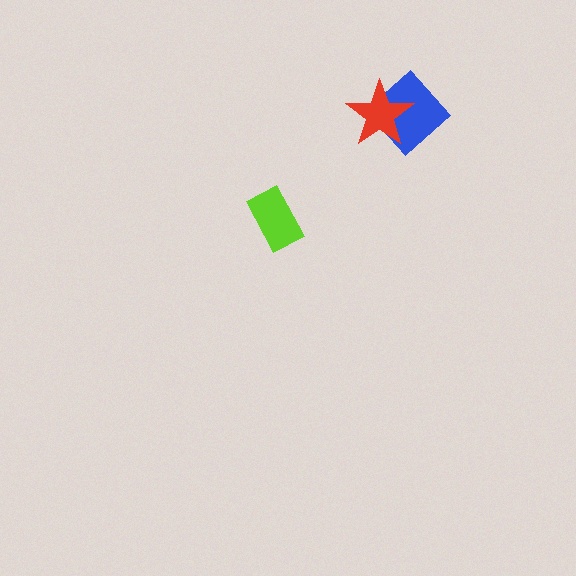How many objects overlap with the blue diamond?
1 object overlaps with the blue diamond.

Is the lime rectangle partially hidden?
No, no other shape covers it.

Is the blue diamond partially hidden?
Yes, it is partially covered by another shape.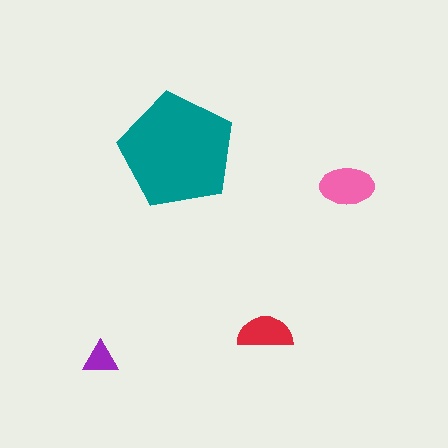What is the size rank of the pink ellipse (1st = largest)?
2nd.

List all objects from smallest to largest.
The purple triangle, the red semicircle, the pink ellipse, the teal pentagon.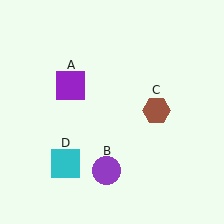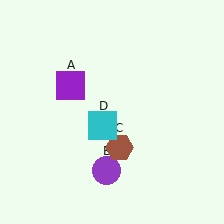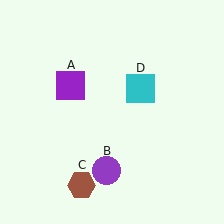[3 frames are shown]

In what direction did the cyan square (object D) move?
The cyan square (object D) moved up and to the right.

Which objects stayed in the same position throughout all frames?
Purple square (object A) and purple circle (object B) remained stationary.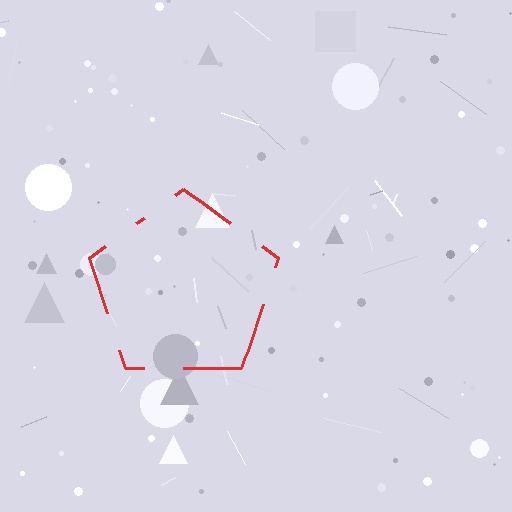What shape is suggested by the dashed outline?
The dashed outline suggests a pentagon.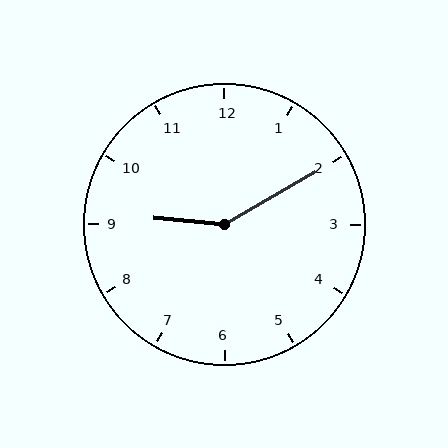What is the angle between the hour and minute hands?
Approximately 145 degrees.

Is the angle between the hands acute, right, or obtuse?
It is obtuse.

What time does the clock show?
9:10.